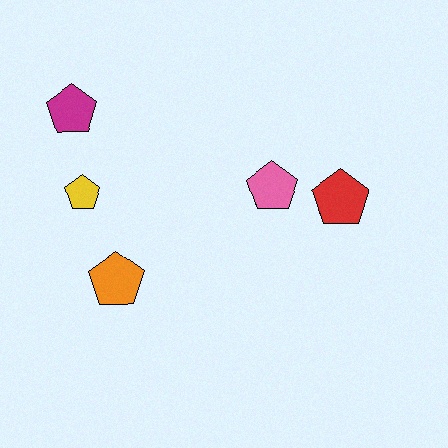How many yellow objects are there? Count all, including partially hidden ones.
There is 1 yellow object.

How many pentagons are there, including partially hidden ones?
There are 5 pentagons.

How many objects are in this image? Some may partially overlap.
There are 5 objects.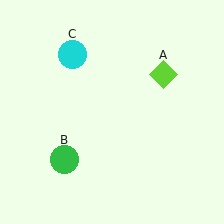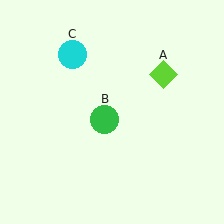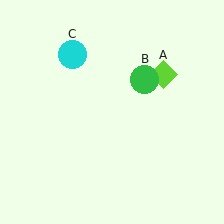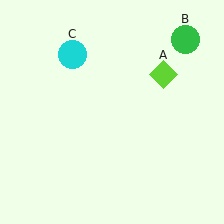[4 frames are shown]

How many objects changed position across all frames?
1 object changed position: green circle (object B).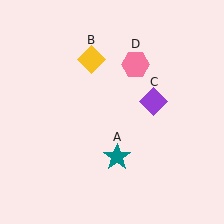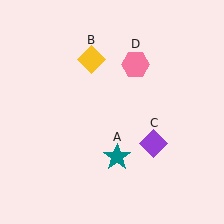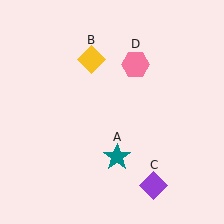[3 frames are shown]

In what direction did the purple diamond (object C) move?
The purple diamond (object C) moved down.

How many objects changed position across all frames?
1 object changed position: purple diamond (object C).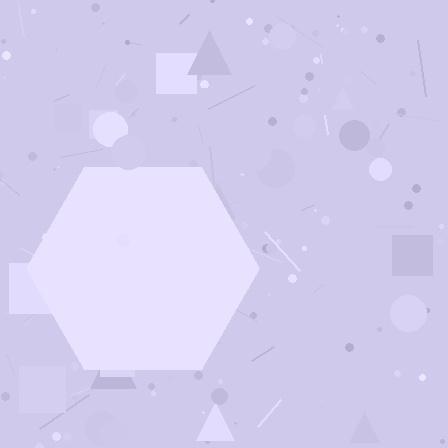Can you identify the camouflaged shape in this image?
The camouflaged shape is a hexagon.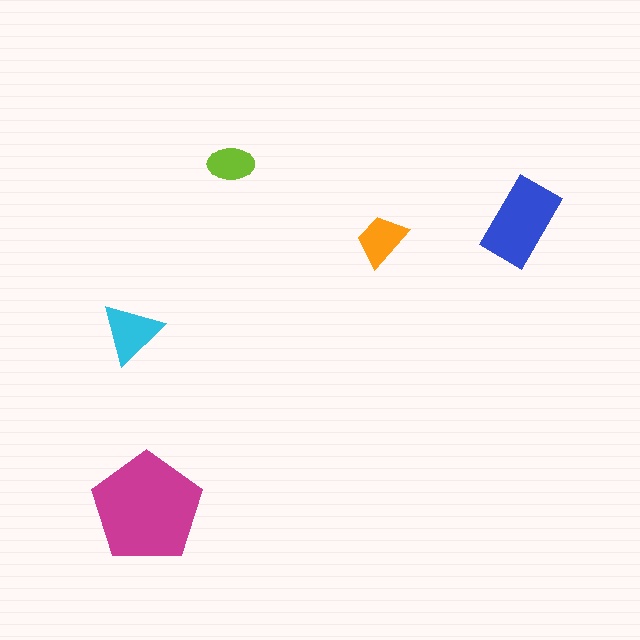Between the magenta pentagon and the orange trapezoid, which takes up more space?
The magenta pentagon.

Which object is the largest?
The magenta pentagon.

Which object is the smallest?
The lime ellipse.